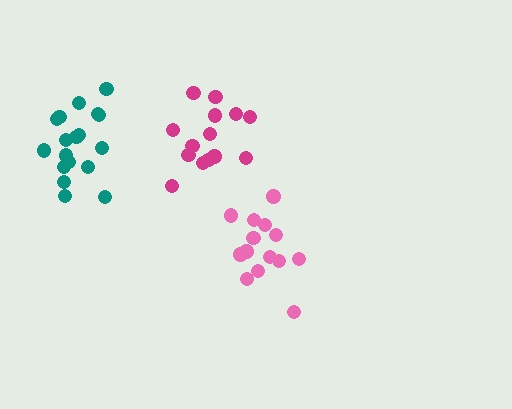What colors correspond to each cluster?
The clusters are colored: teal, pink, magenta.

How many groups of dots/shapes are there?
There are 3 groups.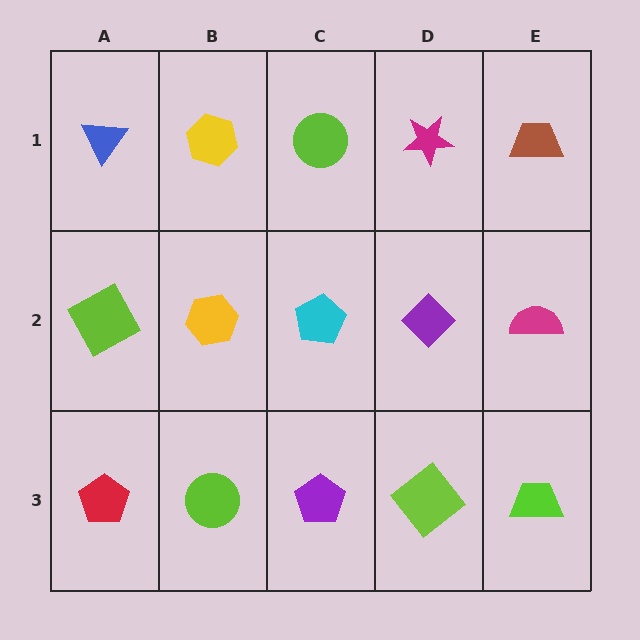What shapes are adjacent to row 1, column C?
A cyan pentagon (row 2, column C), a yellow hexagon (row 1, column B), a magenta star (row 1, column D).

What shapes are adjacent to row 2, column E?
A brown trapezoid (row 1, column E), a lime trapezoid (row 3, column E), a purple diamond (row 2, column D).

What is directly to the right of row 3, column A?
A lime circle.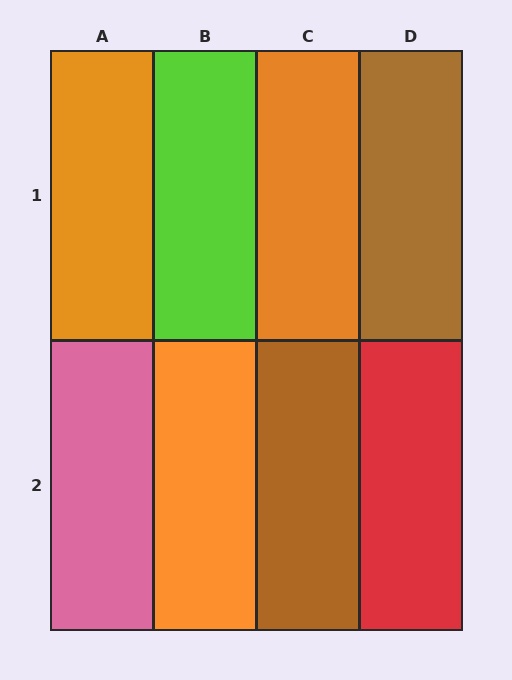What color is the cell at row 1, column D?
Brown.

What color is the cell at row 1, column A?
Orange.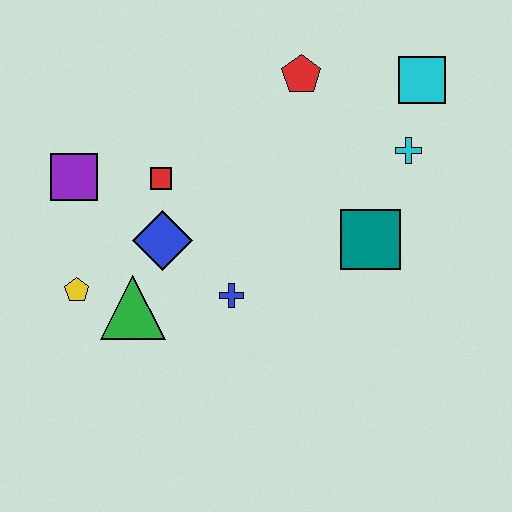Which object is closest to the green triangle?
The yellow pentagon is closest to the green triangle.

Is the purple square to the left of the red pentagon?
Yes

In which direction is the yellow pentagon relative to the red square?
The yellow pentagon is below the red square.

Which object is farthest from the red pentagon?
The yellow pentagon is farthest from the red pentagon.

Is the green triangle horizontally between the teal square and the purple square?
Yes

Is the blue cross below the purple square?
Yes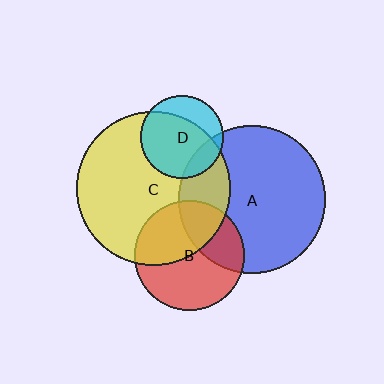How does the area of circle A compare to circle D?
Approximately 3.1 times.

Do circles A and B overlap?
Yes.